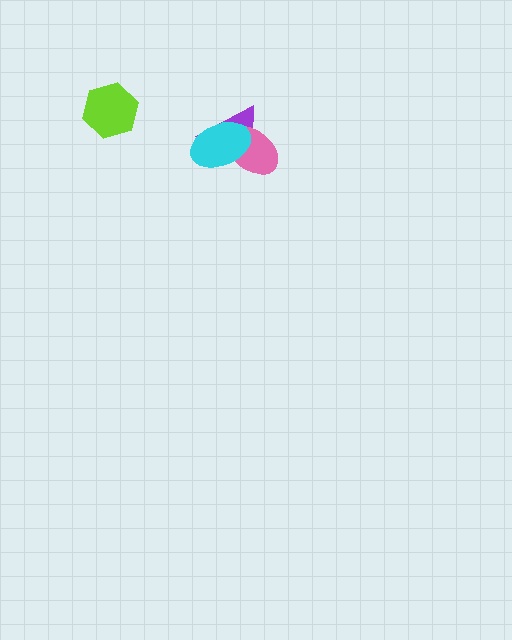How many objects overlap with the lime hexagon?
0 objects overlap with the lime hexagon.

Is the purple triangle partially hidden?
Yes, it is partially covered by another shape.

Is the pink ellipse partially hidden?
Yes, it is partially covered by another shape.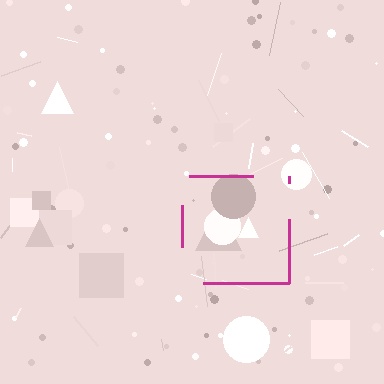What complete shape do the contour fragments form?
The contour fragments form a square.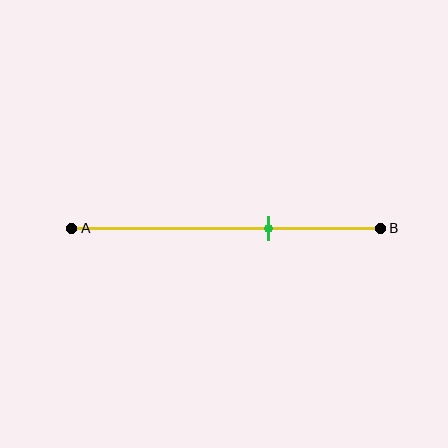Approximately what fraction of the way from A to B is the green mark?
The green mark is approximately 65% of the way from A to B.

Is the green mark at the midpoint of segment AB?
No, the mark is at about 65% from A, not at the 50% midpoint.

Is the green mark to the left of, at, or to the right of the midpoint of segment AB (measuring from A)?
The green mark is to the right of the midpoint of segment AB.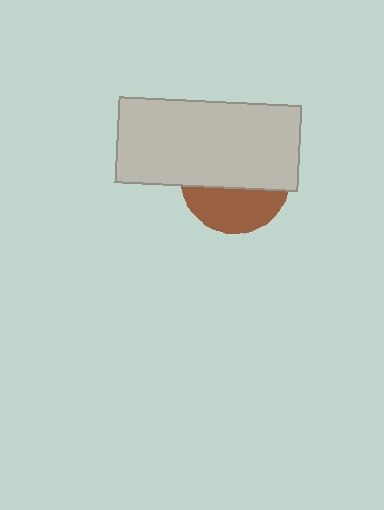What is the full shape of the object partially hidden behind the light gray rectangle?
The partially hidden object is a brown circle.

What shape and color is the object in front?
The object in front is a light gray rectangle.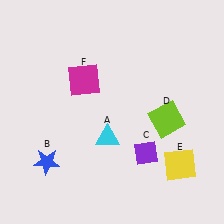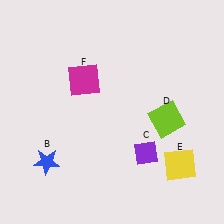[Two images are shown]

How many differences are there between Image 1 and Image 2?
There is 1 difference between the two images.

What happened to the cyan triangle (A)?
The cyan triangle (A) was removed in Image 2. It was in the bottom-left area of Image 1.